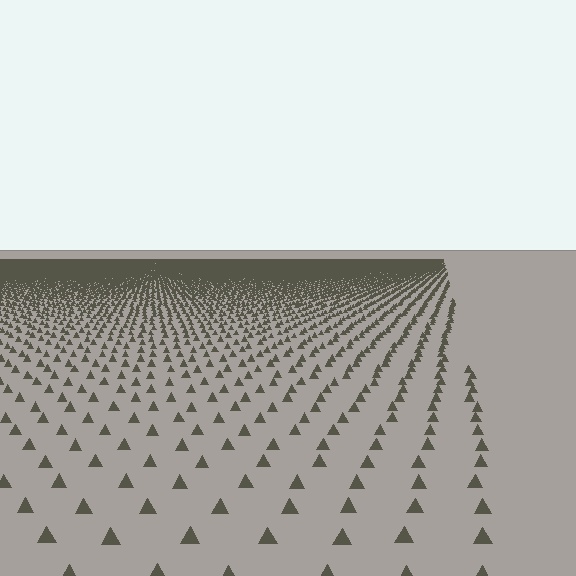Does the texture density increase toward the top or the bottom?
Density increases toward the top.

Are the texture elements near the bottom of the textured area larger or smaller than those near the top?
Larger. Near the bottom, elements are closer to the viewer and appear at a bigger on-screen size.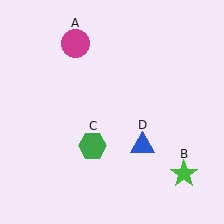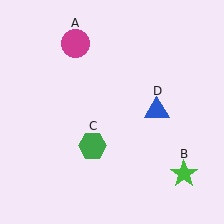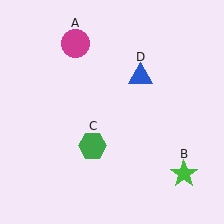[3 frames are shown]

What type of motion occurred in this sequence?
The blue triangle (object D) rotated counterclockwise around the center of the scene.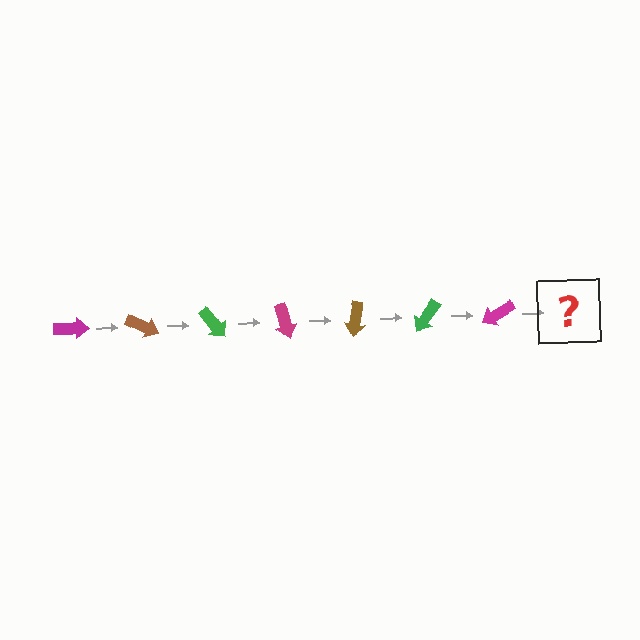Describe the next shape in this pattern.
It should be a brown arrow, rotated 175 degrees from the start.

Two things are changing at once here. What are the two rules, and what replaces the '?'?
The two rules are that it rotates 25 degrees each step and the color cycles through magenta, brown, and green. The '?' should be a brown arrow, rotated 175 degrees from the start.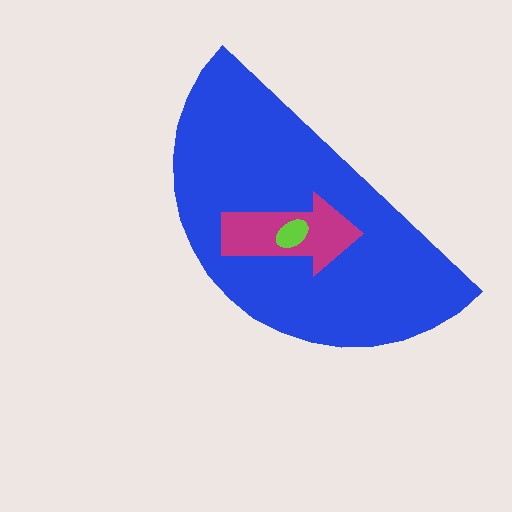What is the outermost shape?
The blue semicircle.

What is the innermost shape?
The lime ellipse.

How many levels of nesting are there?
3.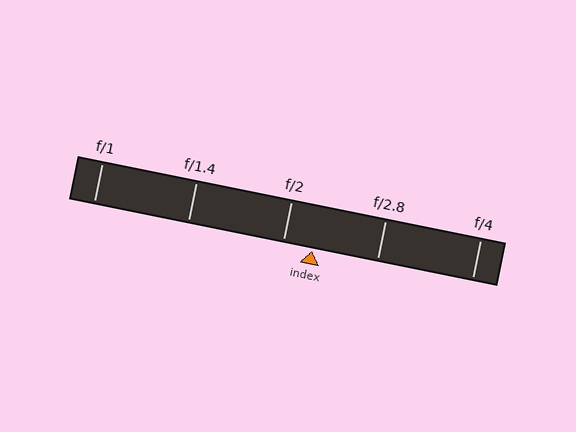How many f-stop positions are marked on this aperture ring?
There are 5 f-stop positions marked.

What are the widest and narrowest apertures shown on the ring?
The widest aperture shown is f/1 and the narrowest is f/4.